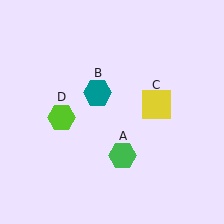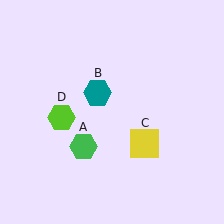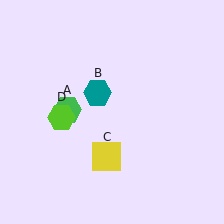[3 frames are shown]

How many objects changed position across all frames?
2 objects changed position: green hexagon (object A), yellow square (object C).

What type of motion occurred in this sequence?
The green hexagon (object A), yellow square (object C) rotated clockwise around the center of the scene.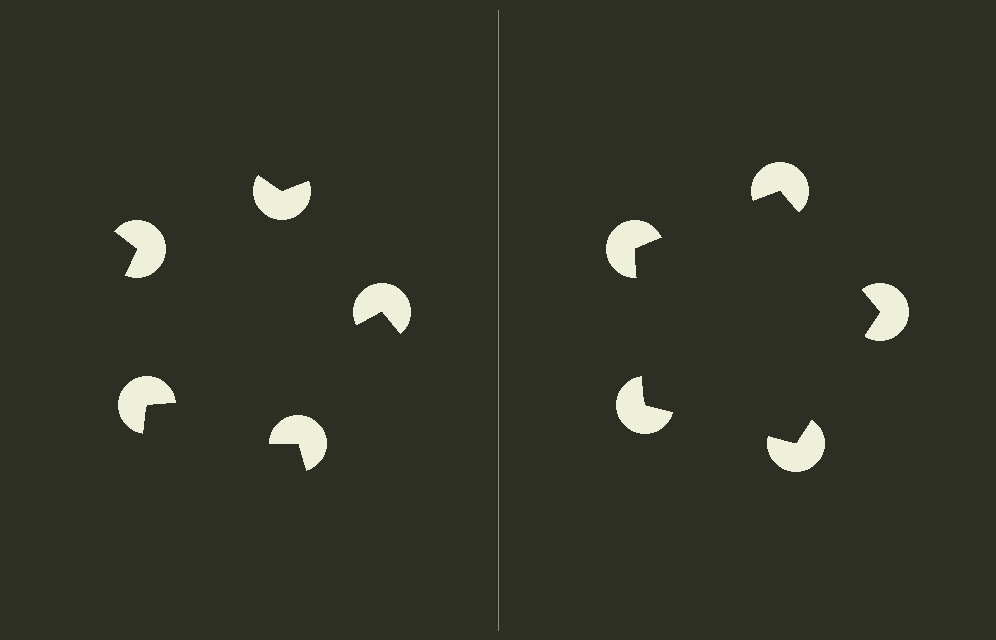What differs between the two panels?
The pac-man discs are positioned identically on both sides; only the wedge orientations differ. On the right they align to a pentagon; on the left they are misaligned.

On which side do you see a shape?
An illusory pentagon appears on the right side. On the left side the wedge cuts are rotated, so no coherent shape forms.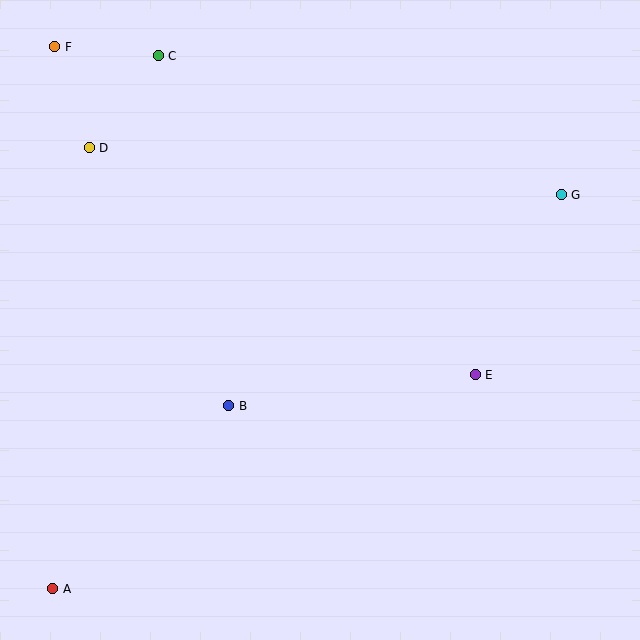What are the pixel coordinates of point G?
Point G is at (561, 195).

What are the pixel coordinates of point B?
Point B is at (229, 406).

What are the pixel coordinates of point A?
Point A is at (53, 589).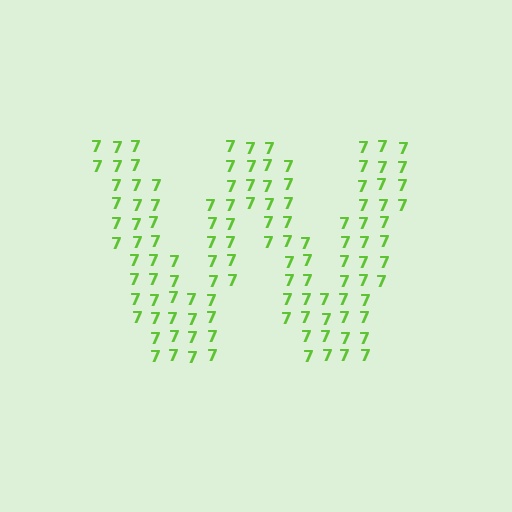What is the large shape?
The large shape is the letter W.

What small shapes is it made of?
It is made of small digit 7's.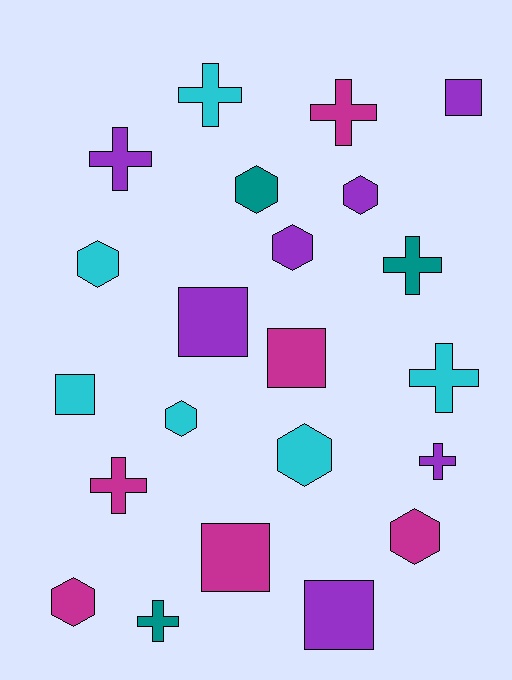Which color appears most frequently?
Purple, with 7 objects.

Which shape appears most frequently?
Hexagon, with 8 objects.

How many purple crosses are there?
There are 2 purple crosses.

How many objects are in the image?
There are 22 objects.